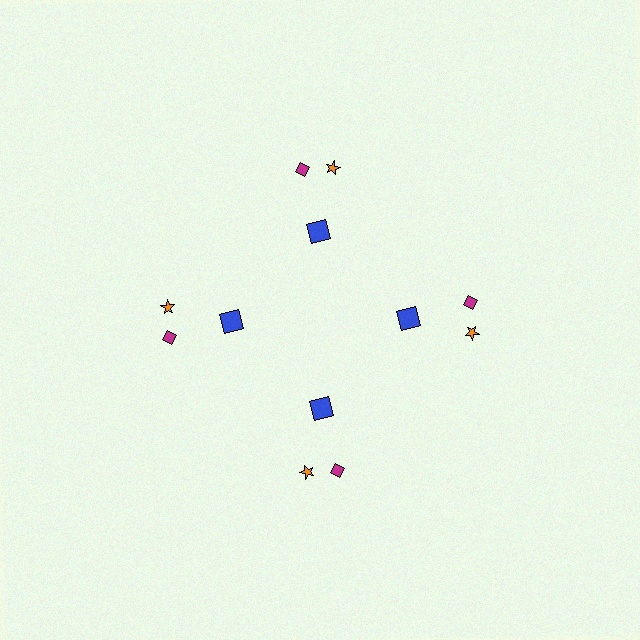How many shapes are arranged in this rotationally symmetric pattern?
There are 12 shapes, arranged in 4 groups of 3.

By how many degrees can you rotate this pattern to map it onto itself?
The pattern maps onto itself every 90 degrees of rotation.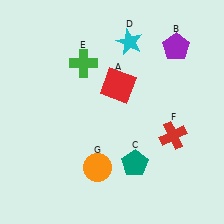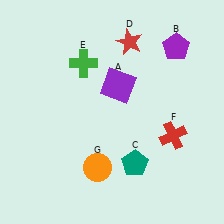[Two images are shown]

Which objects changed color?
A changed from red to purple. D changed from cyan to red.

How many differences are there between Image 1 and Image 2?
There are 2 differences between the two images.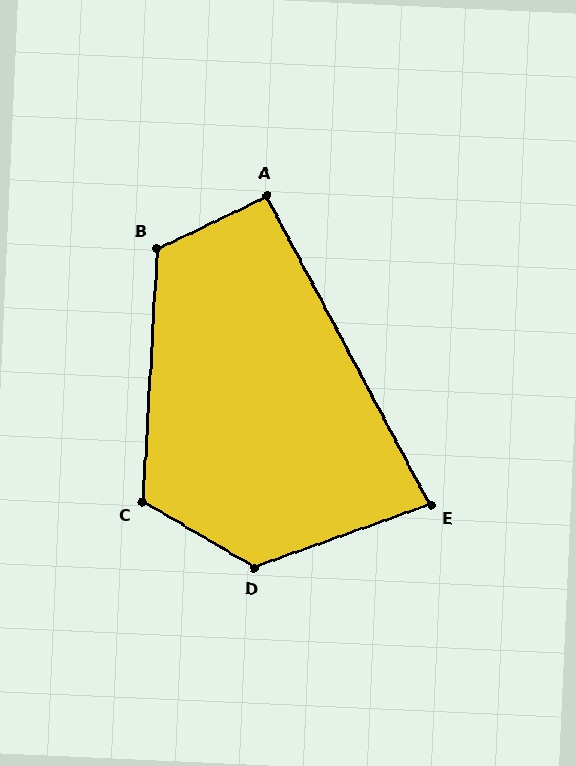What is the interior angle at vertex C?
Approximately 117 degrees (obtuse).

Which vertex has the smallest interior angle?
E, at approximately 82 degrees.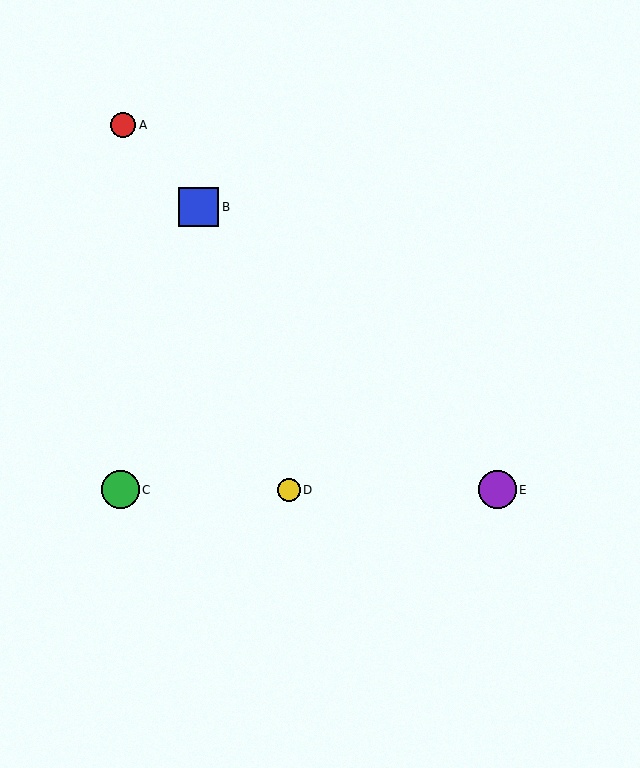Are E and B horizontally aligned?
No, E is at y≈490 and B is at y≈207.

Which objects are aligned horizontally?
Objects C, D, E are aligned horizontally.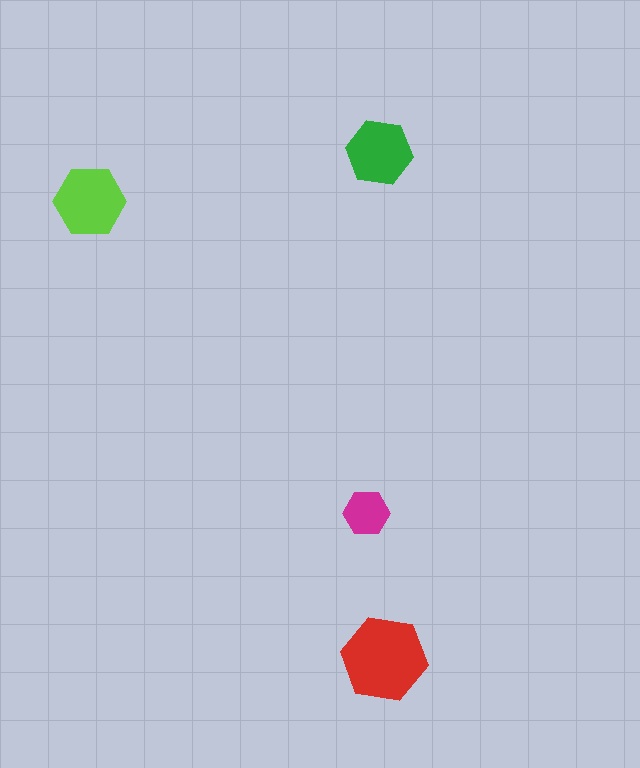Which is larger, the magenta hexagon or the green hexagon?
The green one.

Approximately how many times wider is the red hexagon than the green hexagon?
About 1.5 times wider.